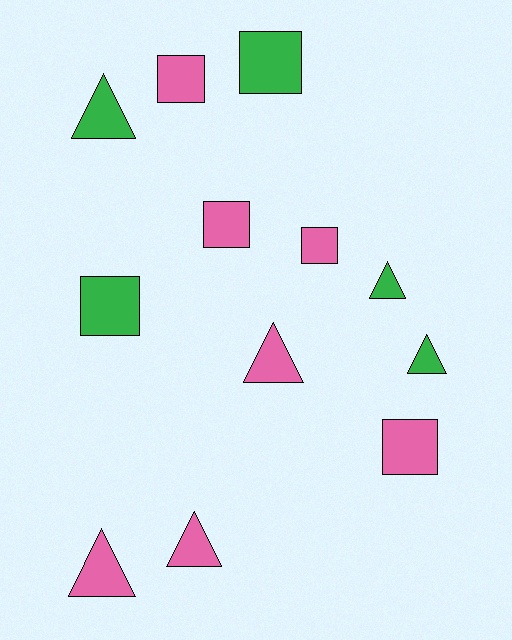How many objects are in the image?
There are 12 objects.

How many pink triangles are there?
There are 3 pink triangles.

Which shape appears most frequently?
Triangle, with 6 objects.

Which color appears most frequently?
Pink, with 7 objects.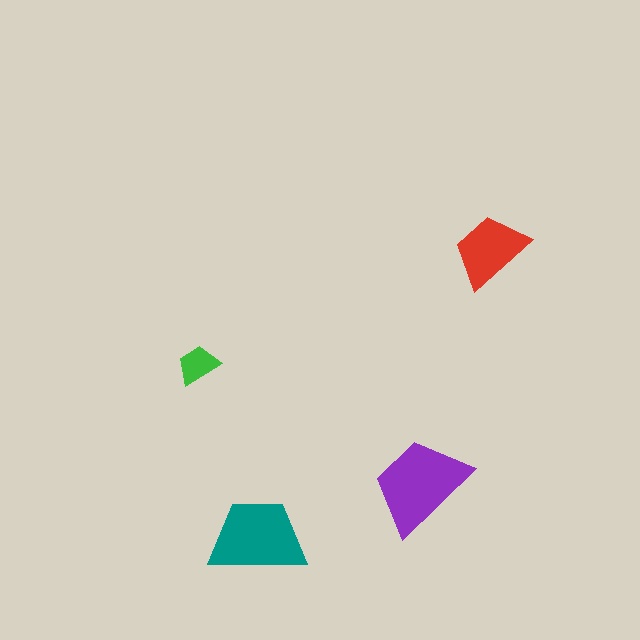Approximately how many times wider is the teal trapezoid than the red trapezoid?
About 1.5 times wider.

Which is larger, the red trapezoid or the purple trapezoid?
The purple one.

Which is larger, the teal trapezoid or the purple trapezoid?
The purple one.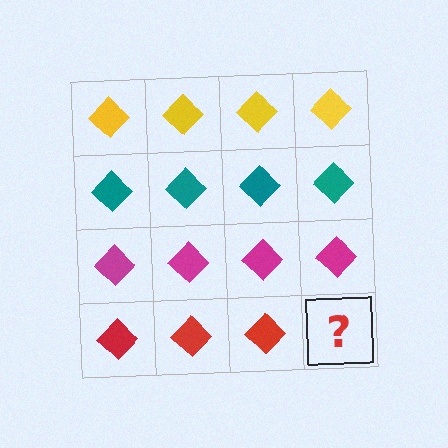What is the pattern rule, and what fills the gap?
The rule is that each row has a consistent color. The gap should be filled with a red diamond.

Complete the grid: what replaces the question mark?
The question mark should be replaced with a red diamond.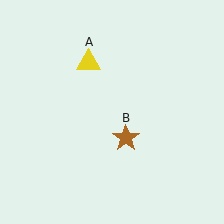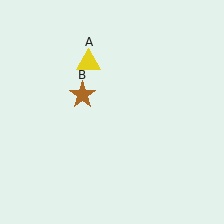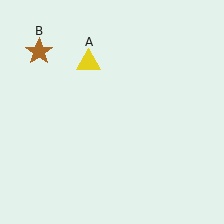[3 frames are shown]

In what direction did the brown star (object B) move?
The brown star (object B) moved up and to the left.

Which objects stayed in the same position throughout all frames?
Yellow triangle (object A) remained stationary.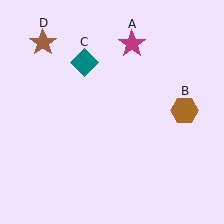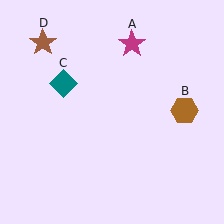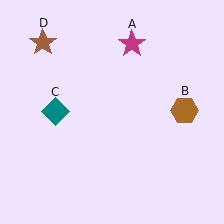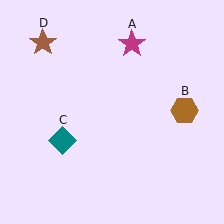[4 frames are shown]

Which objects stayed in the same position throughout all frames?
Magenta star (object A) and brown hexagon (object B) and brown star (object D) remained stationary.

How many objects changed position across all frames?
1 object changed position: teal diamond (object C).